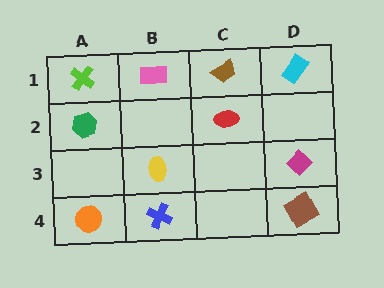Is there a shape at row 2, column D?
No, that cell is empty.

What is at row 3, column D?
A magenta diamond.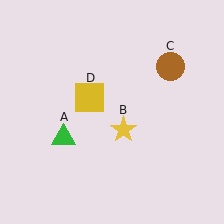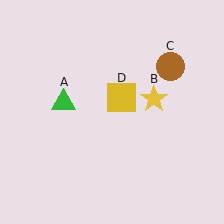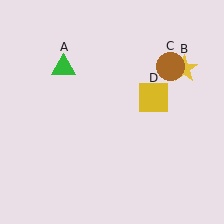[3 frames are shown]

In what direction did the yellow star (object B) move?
The yellow star (object B) moved up and to the right.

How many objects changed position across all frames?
3 objects changed position: green triangle (object A), yellow star (object B), yellow square (object D).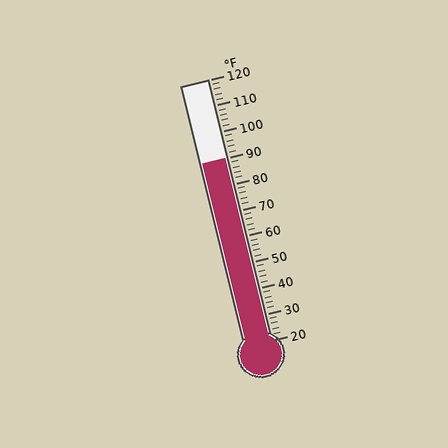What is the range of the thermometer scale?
The thermometer scale ranges from 20°F to 120°F.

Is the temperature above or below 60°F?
The temperature is above 60°F.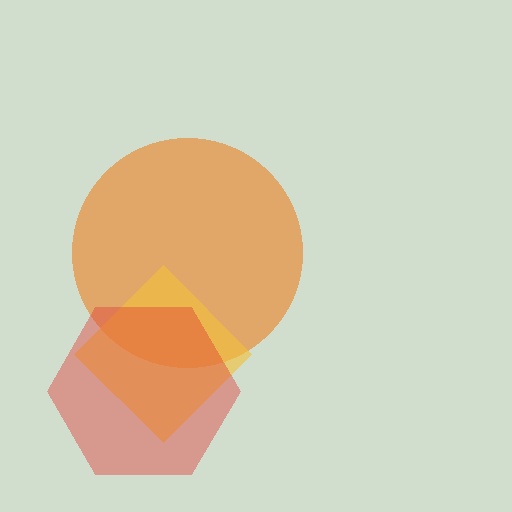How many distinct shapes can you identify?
There are 3 distinct shapes: an orange circle, a yellow diamond, a red hexagon.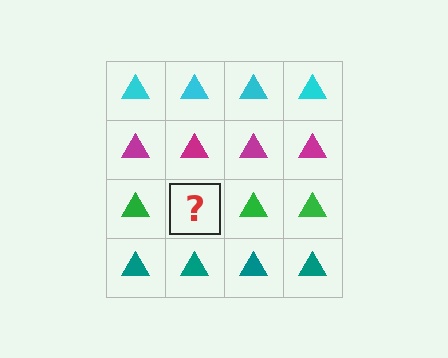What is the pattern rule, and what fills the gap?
The rule is that each row has a consistent color. The gap should be filled with a green triangle.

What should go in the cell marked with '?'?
The missing cell should contain a green triangle.